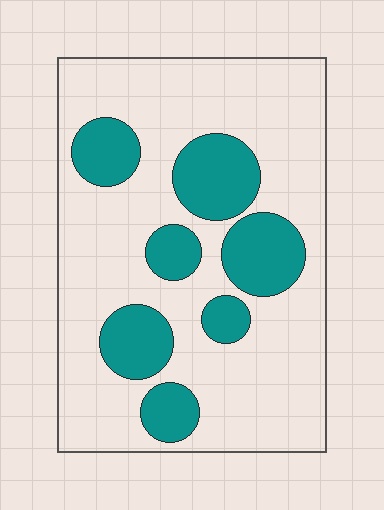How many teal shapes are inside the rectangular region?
7.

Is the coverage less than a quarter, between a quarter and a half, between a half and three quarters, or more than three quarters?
Between a quarter and a half.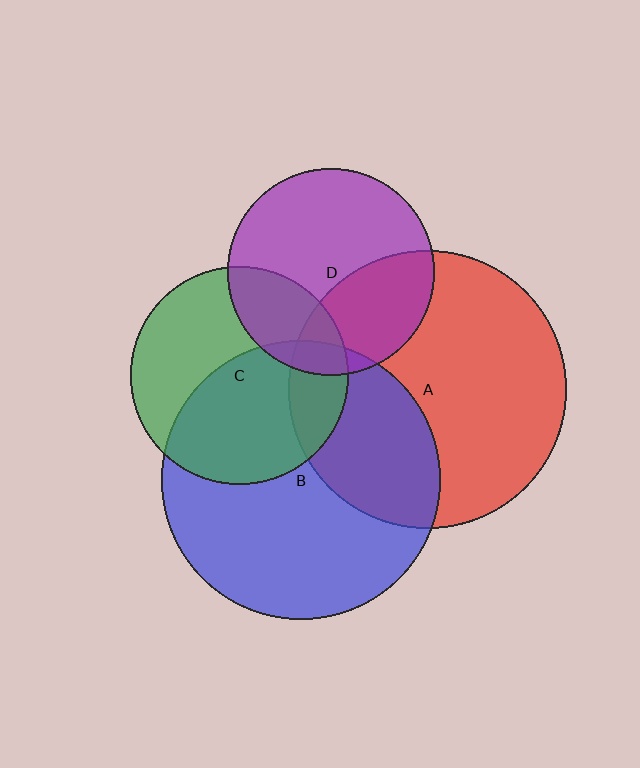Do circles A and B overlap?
Yes.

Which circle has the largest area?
Circle B (blue).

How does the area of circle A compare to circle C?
Approximately 1.6 times.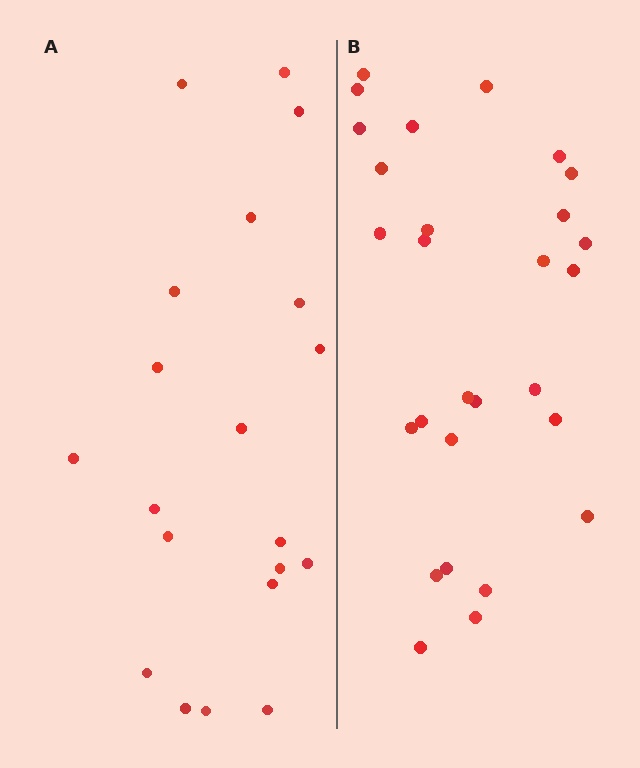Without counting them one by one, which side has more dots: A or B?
Region B (the right region) has more dots.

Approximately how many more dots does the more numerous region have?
Region B has roughly 8 or so more dots than region A.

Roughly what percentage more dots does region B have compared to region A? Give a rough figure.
About 40% more.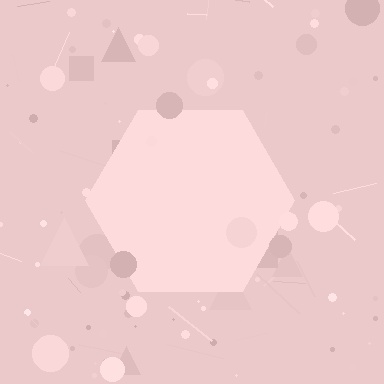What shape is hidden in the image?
A hexagon is hidden in the image.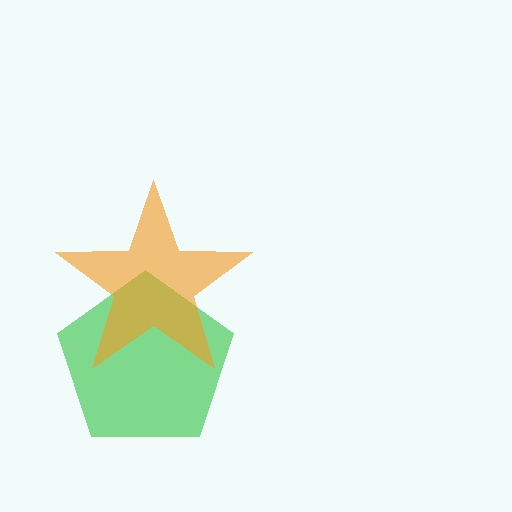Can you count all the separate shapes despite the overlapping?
Yes, there are 2 separate shapes.